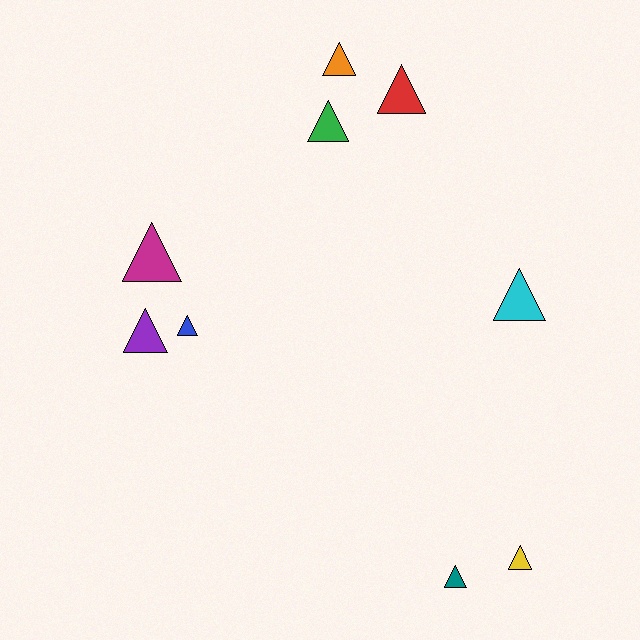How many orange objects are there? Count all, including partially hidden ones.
There is 1 orange object.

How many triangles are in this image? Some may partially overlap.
There are 9 triangles.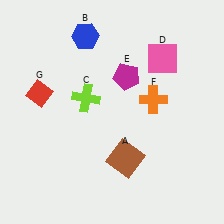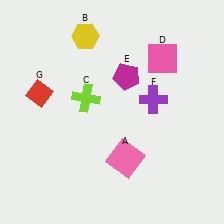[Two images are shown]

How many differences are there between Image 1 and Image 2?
There are 3 differences between the two images.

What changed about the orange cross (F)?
In Image 1, F is orange. In Image 2, it changed to purple.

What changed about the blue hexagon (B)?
In Image 1, B is blue. In Image 2, it changed to yellow.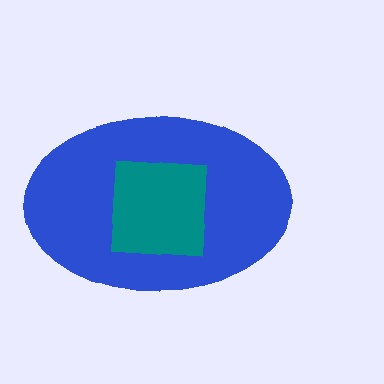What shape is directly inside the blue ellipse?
The teal square.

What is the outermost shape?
The blue ellipse.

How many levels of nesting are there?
2.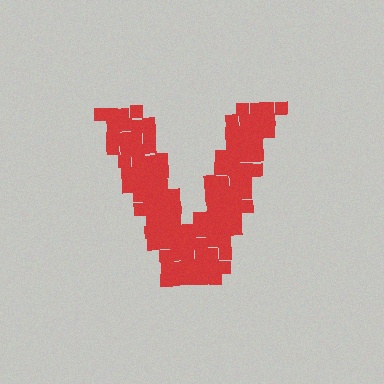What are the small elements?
The small elements are squares.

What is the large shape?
The large shape is the letter V.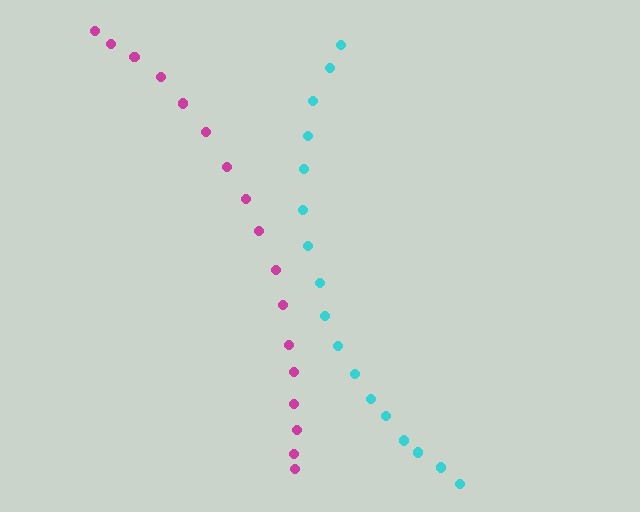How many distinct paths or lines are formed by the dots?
There are 2 distinct paths.